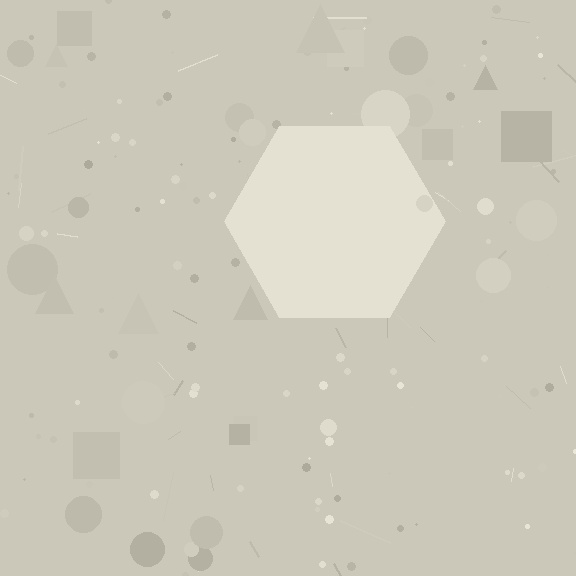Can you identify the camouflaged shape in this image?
The camouflaged shape is a hexagon.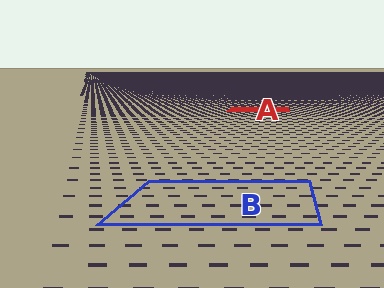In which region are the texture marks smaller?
The texture marks are smaller in region A, because it is farther away.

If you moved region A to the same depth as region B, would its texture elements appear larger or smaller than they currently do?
They would appear larger. At a closer depth, the same texture elements are projected at a bigger on-screen size.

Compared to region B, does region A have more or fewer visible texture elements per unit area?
Region A has more texture elements per unit area — they are packed more densely because it is farther away.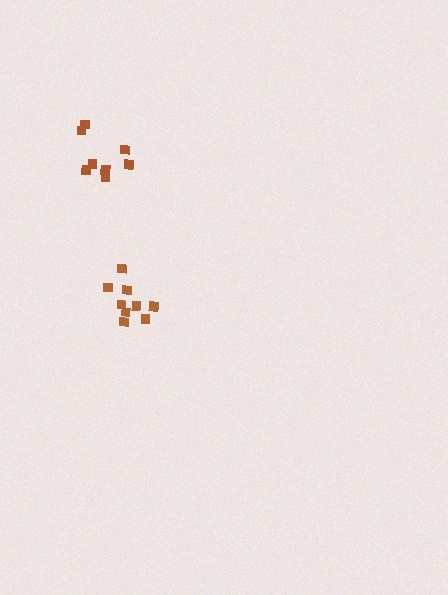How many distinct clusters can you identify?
There are 2 distinct clusters.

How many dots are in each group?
Group 1: 8 dots, Group 2: 9 dots (17 total).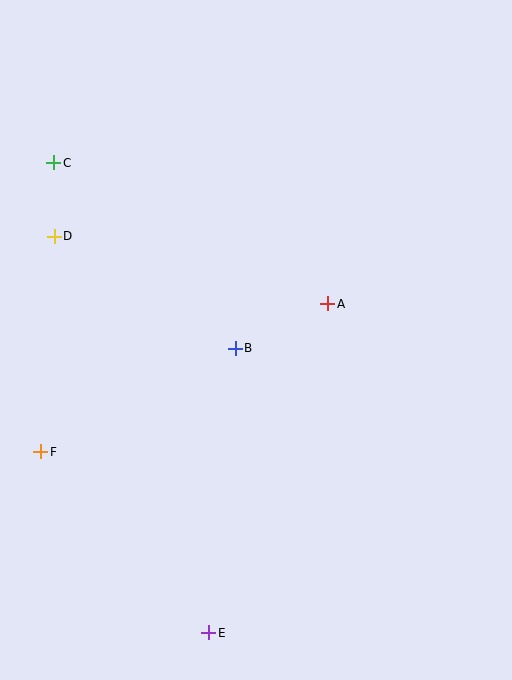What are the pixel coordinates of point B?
Point B is at (235, 348).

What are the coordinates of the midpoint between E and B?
The midpoint between E and B is at (222, 491).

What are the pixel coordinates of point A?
Point A is at (328, 304).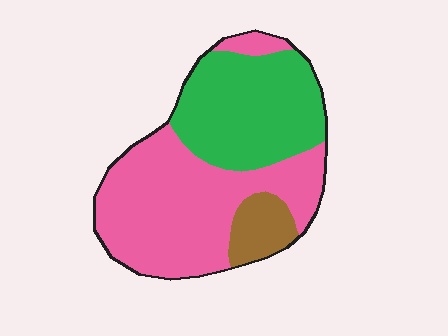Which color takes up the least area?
Brown, at roughly 10%.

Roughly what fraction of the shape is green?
Green covers 37% of the shape.